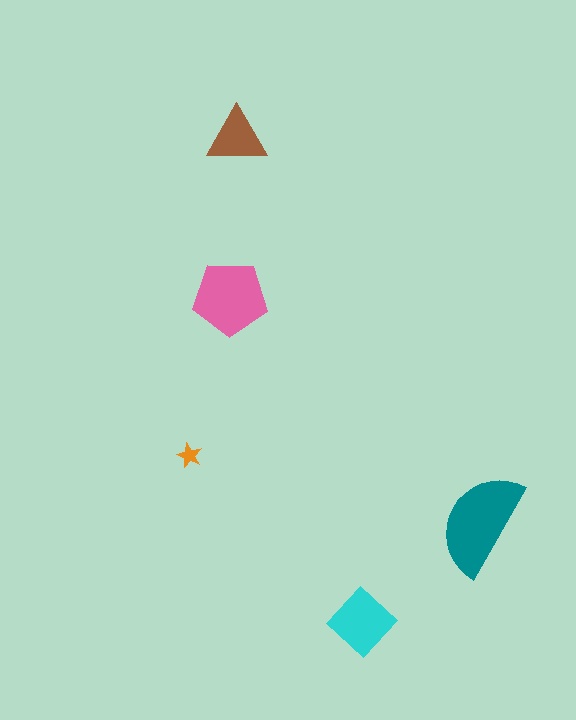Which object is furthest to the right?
The teal semicircle is rightmost.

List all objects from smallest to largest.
The orange star, the brown triangle, the cyan diamond, the pink pentagon, the teal semicircle.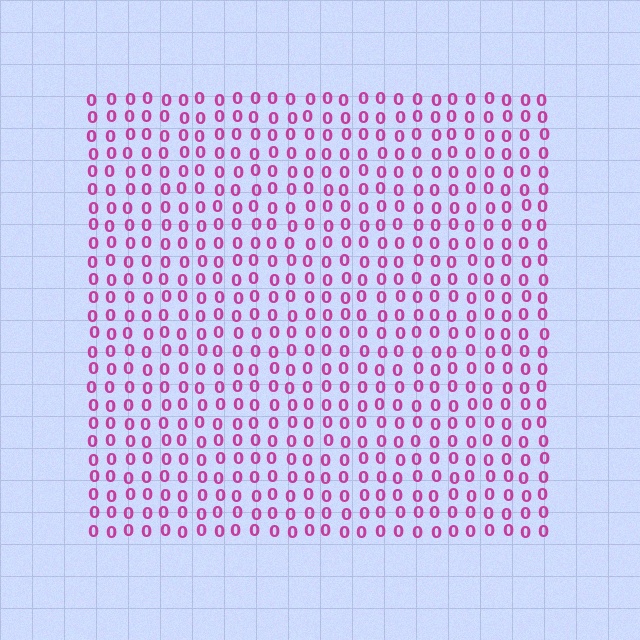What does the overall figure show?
The overall figure shows a square.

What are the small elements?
The small elements are digit 0's.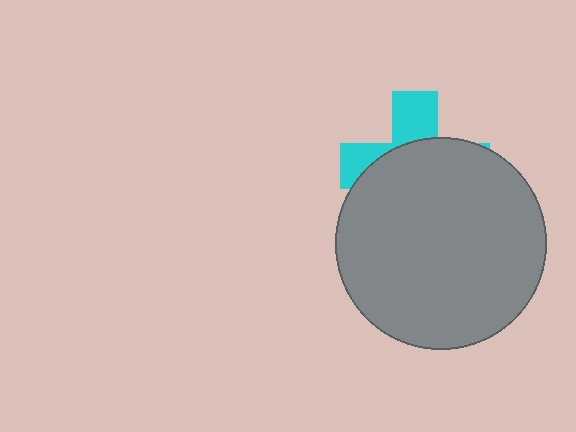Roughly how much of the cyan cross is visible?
A small part of it is visible (roughly 32%).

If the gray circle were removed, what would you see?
You would see the complete cyan cross.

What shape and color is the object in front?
The object in front is a gray circle.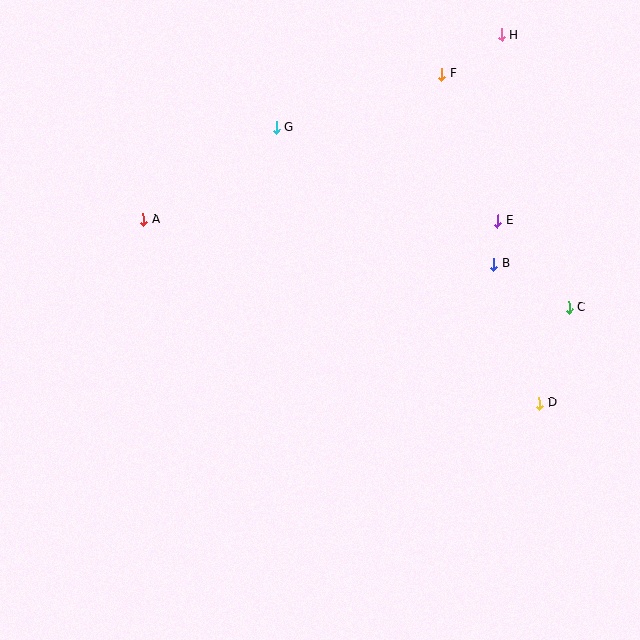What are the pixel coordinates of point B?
Point B is at (493, 264).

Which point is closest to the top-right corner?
Point H is closest to the top-right corner.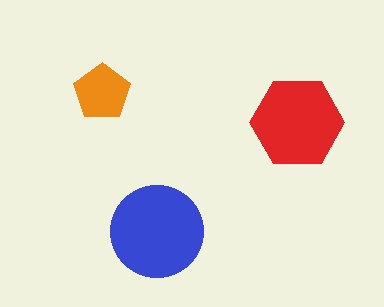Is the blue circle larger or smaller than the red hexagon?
Larger.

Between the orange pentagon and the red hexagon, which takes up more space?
The red hexagon.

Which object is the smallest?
The orange pentagon.